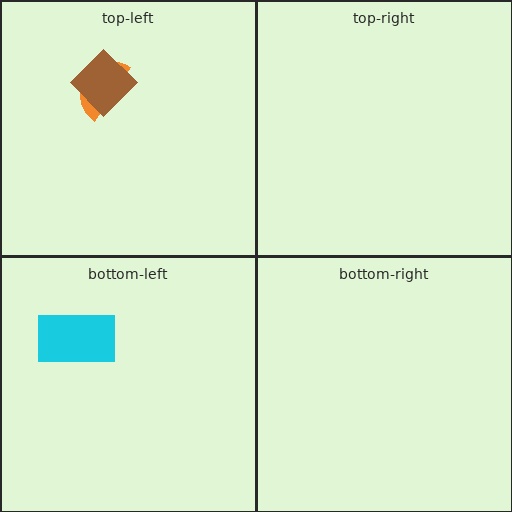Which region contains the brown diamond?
The top-left region.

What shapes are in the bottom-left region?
The cyan rectangle.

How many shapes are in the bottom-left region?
1.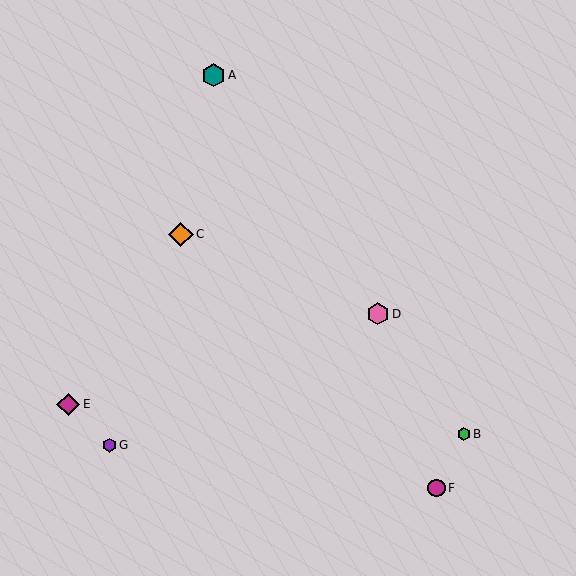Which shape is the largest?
The orange diamond (labeled C) is the largest.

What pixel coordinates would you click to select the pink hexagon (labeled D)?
Click at (378, 314) to select the pink hexagon D.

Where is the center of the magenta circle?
The center of the magenta circle is at (436, 488).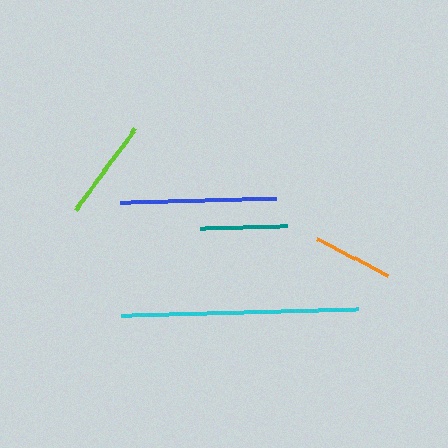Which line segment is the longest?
The cyan line is the longest at approximately 236 pixels.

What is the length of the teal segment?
The teal segment is approximately 86 pixels long.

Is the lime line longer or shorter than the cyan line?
The cyan line is longer than the lime line.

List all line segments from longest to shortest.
From longest to shortest: cyan, blue, lime, teal, orange.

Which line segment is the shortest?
The orange line is the shortest at approximately 80 pixels.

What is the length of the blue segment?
The blue segment is approximately 157 pixels long.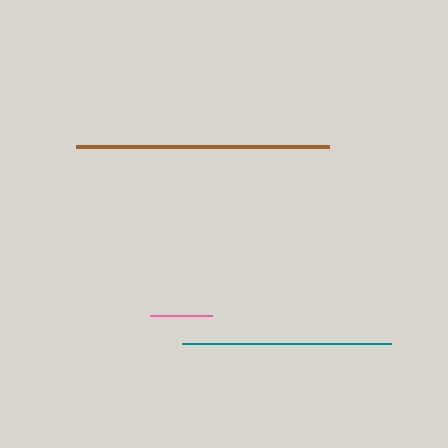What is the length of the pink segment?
The pink segment is approximately 62 pixels long.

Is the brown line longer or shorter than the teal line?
The brown line is longer than the teal line.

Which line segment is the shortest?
The pink line is the shortest at approximately 62 pixels.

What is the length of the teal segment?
The teal segment is approximately 209 pixels long.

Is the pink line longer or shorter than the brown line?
The brown line is longer than the pink line.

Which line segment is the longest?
The brown line is the longest at approximately 253 pixels.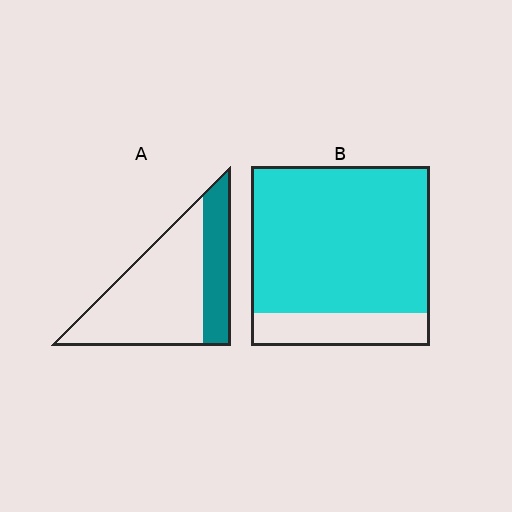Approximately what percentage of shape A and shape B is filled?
A is approximately 30% and B is approximately 80%.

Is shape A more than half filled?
No.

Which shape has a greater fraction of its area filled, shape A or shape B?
Shape B.